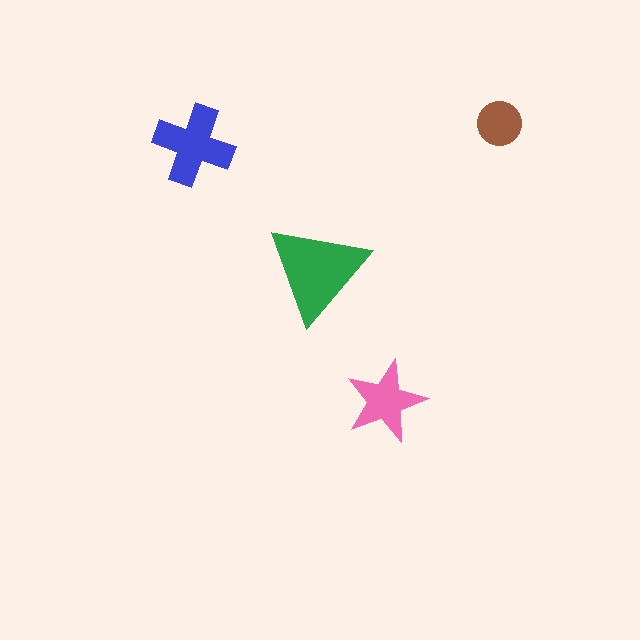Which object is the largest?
The green triangle.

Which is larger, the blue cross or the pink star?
The blue cross.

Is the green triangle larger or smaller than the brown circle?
Larger.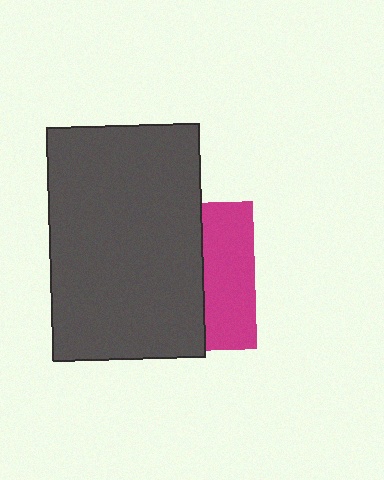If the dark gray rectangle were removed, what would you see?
You would see the complete magenta square.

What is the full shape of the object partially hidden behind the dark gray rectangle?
The partially hidden object is a magenta square.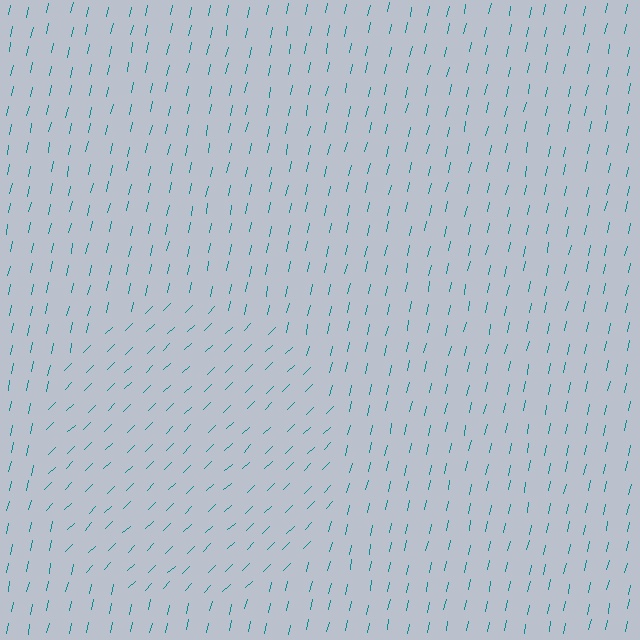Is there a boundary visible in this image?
Yes, there is a texture boundary formed by a change in line orientation.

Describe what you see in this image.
The image is filled with small teal line segments. A circle region in the image has lines oriented differently from the surrounding lines, creating a visible texture boundary.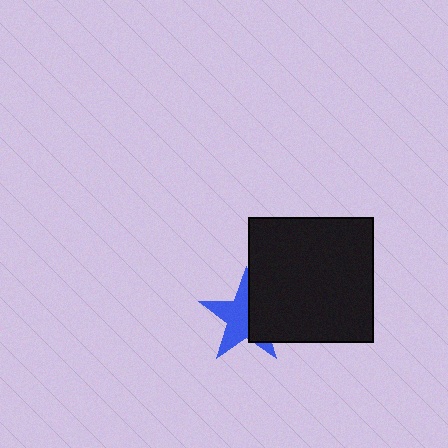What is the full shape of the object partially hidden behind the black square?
The partially hidden object is a blue star.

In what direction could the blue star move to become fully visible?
The blue star could move left. That would shift it out from behind the black square entirely.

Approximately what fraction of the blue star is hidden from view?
Roughly 43% of the blue star is hidden behind the black square.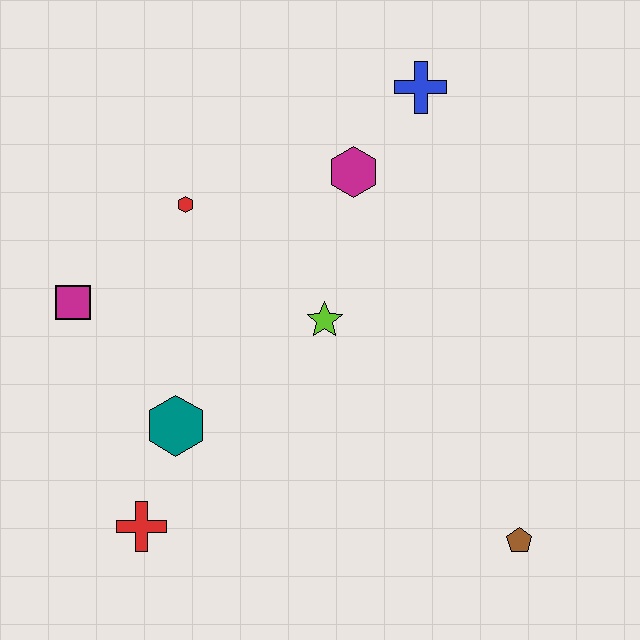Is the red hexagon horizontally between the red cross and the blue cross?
Yes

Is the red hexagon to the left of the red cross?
No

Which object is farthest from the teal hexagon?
The blue cross is farthest from the teal hexagon.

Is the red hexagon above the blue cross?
No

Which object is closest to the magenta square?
The red hexagon is closest to the magenta square.